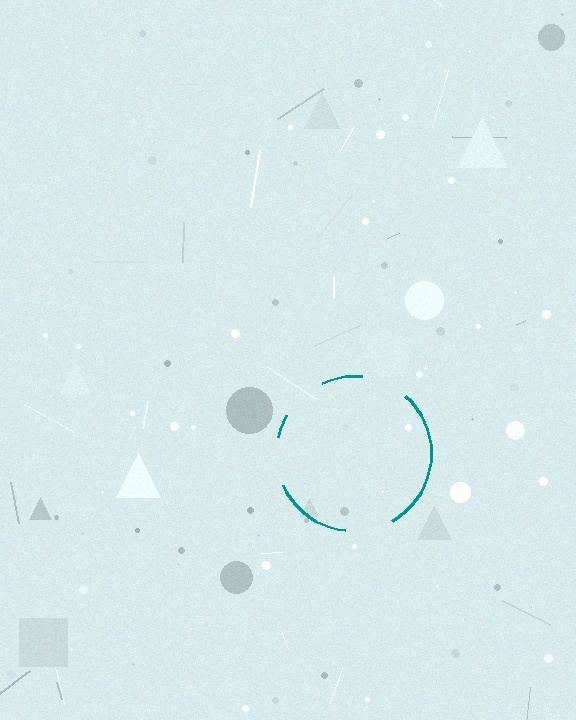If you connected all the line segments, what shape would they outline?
They would outline a circle.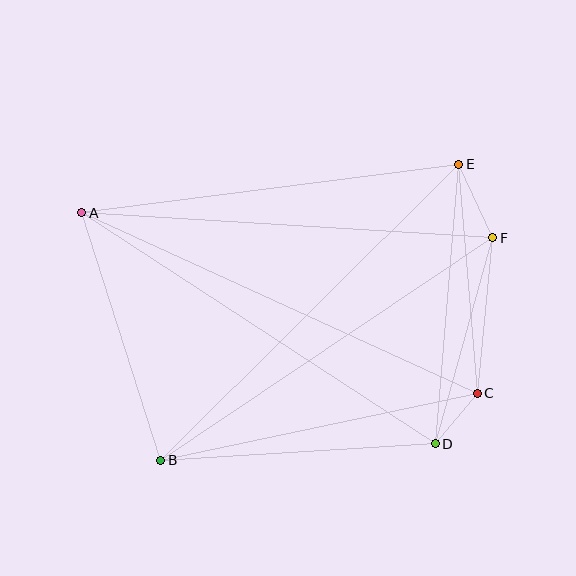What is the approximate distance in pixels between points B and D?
The distance between B and D is approximately 275 pixels.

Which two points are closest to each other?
Points C and D are closest to each other.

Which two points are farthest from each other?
Points A and C are farthest from each other.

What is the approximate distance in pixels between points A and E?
The distance between A and E is approximately 380 pixels.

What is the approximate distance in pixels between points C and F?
The distance between C and F is approximately 157 pixels.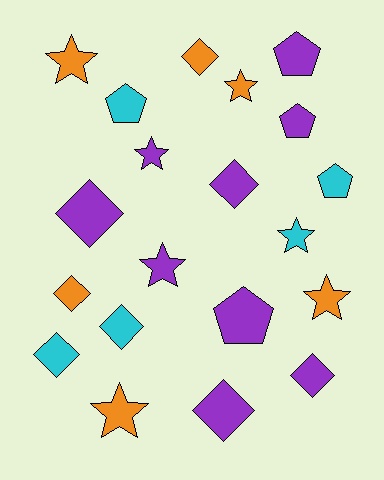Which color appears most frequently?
Purple, with 9 objects.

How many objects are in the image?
There are 20 objects.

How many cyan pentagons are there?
There are 2 cyan pentagons.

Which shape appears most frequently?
Diamond, with 8 objects.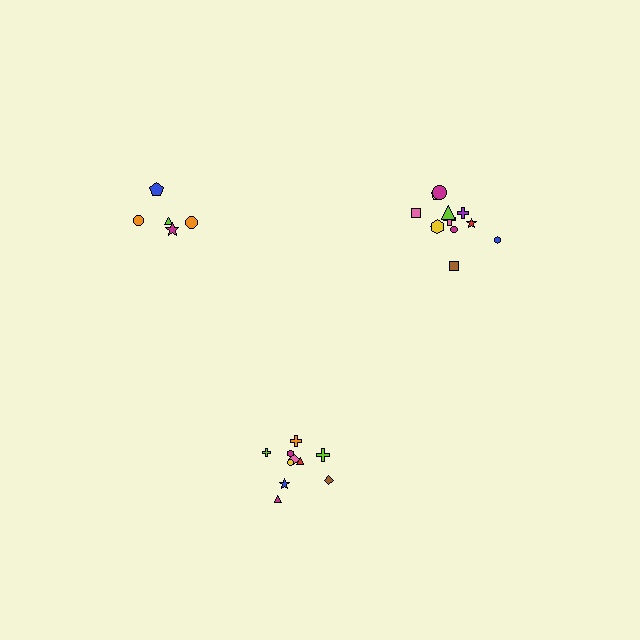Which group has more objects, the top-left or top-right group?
The top-right group.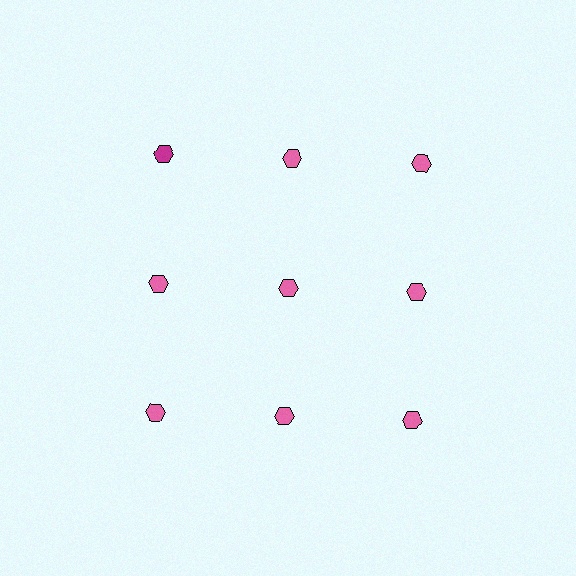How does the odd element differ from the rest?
It has a different color: magenta instead of pink.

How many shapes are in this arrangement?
There are 9 shapes arranged in a grid pattern.